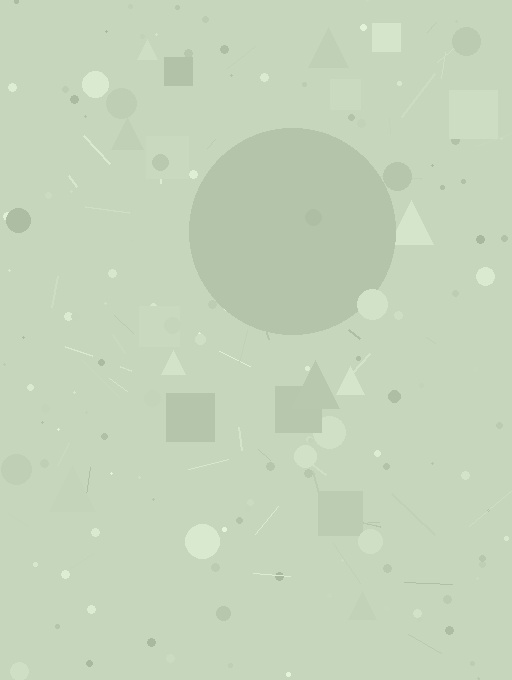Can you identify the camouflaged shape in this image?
The camouflaged shape is a circle.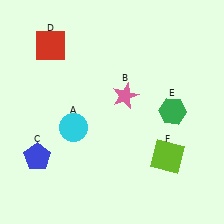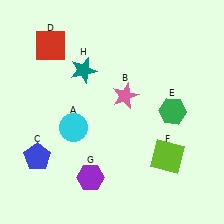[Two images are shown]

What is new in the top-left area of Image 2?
A teal star (H) was added in the top-left area of Image 2.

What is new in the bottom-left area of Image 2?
A purple hexagon (G) was added in the bottom-left area of Image 2.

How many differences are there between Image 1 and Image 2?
There are 2 differences between the two images.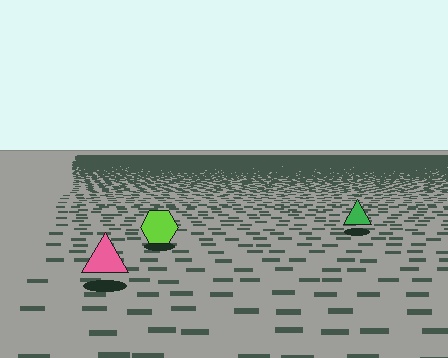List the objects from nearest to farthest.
From nearest to farthest: the pink triangle, the lime hexagon, the green triangle.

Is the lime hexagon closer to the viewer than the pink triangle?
No. The pink triangle is closer — you can tell from the texture gradient: the ground texture is coarser near it.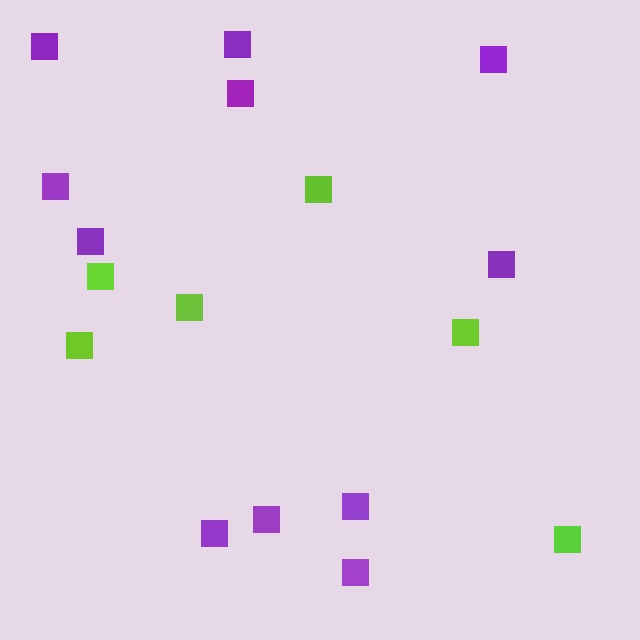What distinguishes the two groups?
There are 2 groups: one group of lime squares (6) and one group of purple squares (11).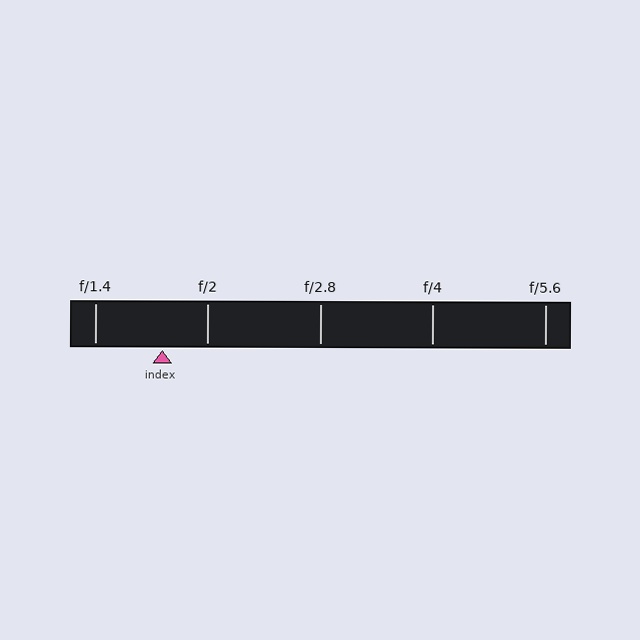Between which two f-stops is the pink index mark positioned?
The index mark is between f/1.4 and f/2.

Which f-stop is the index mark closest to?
The index mark is closest to f/2.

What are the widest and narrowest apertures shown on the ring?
The widest aperture shown is f/1.4 and the narrowest is f/5.6.